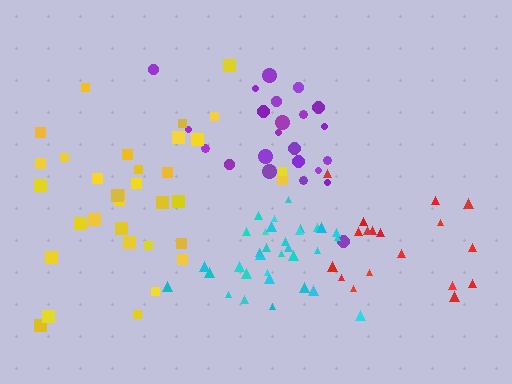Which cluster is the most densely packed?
Cyan.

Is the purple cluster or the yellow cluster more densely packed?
Purple.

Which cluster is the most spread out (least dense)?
Yellow.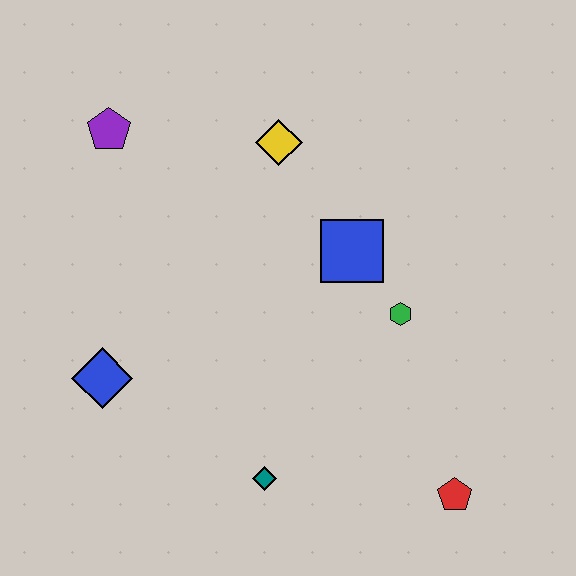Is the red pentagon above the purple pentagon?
No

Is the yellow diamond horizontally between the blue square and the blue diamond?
Yes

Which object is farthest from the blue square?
The blue diamond is farthest from the blue square.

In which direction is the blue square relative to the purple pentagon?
The blue square is to the right of the purple pentagon.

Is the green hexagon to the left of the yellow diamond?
No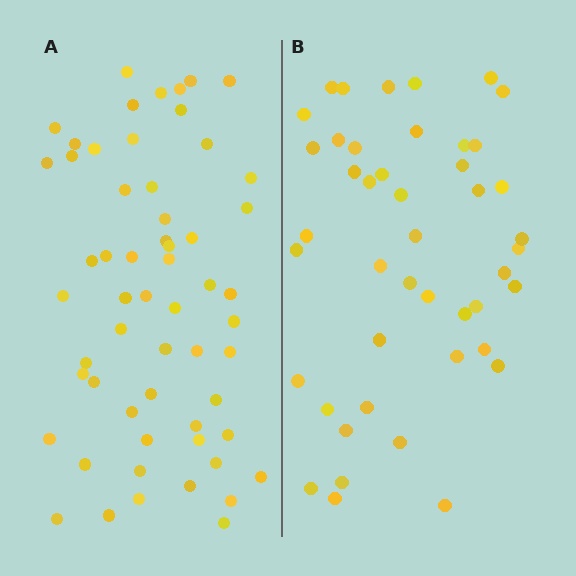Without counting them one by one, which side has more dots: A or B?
Region A (the left region) has more dots.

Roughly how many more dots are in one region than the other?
Region A has approximately 15 more dots than region B.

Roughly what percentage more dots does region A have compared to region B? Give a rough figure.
About 30% more.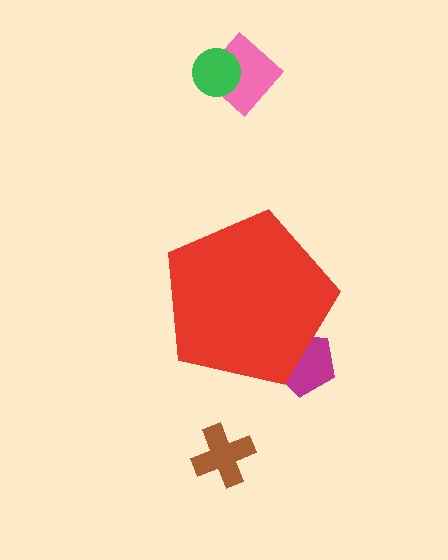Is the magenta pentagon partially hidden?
Yes, the magenta pentagon is partially hidden behind the red pentagon.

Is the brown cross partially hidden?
No, the brown cross is fully visible.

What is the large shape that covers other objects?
A red pentagon.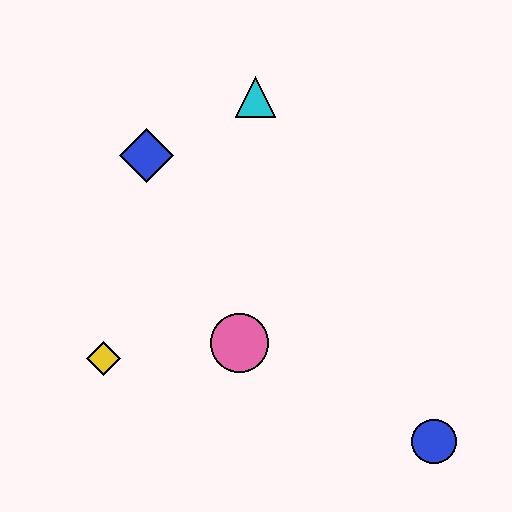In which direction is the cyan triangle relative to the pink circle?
The cyan triangle is above the pink circle.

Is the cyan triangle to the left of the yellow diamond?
No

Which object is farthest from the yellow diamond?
The blue circle is farthest from the yellow diamond.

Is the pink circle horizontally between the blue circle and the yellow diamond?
Yes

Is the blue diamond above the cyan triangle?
No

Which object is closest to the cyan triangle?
The blue diamond is closest to the cyan triangle.